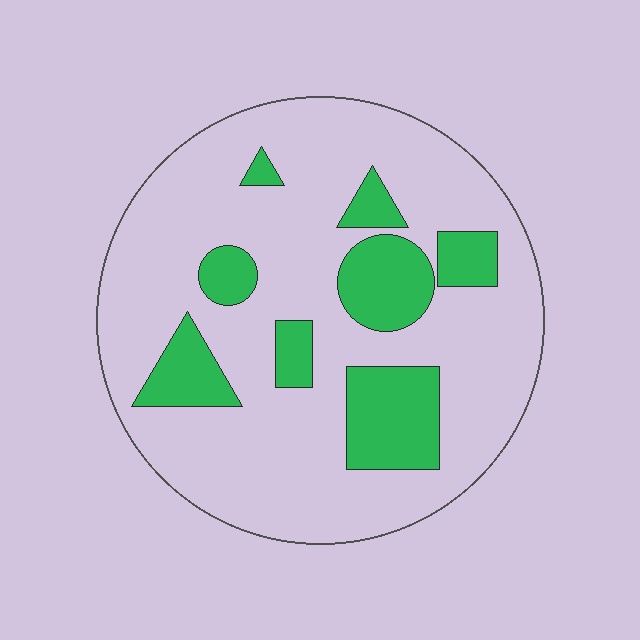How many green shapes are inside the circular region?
8.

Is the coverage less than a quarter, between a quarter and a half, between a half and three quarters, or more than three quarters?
Less than a quarter.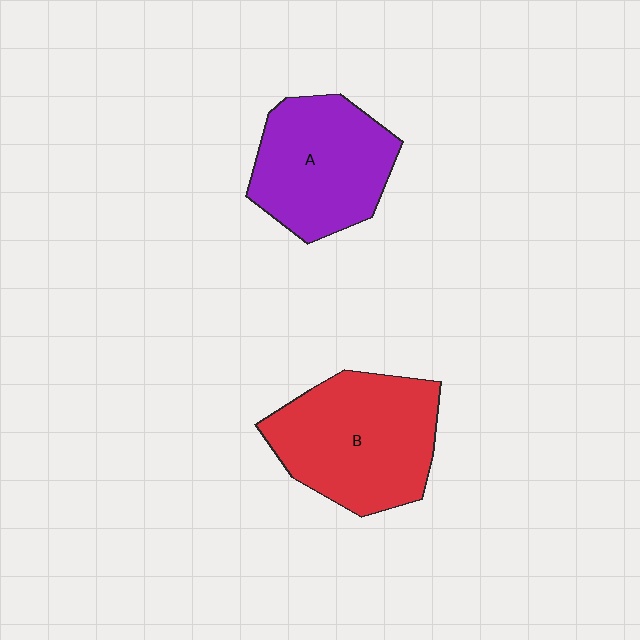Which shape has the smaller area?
Shape A (purple).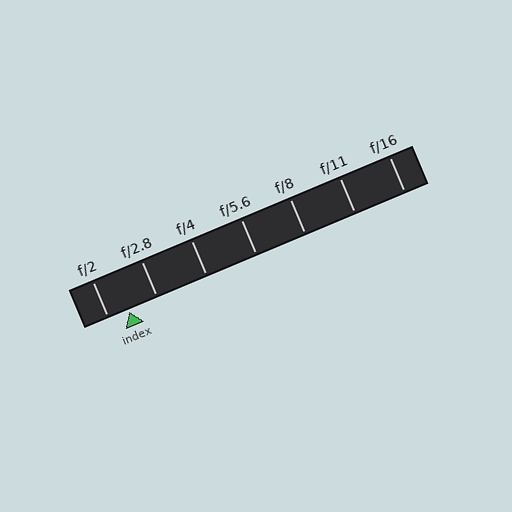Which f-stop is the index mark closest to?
The index mark is closest to f/2.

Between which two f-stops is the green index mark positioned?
The index mark is between f/2 and f/2.8.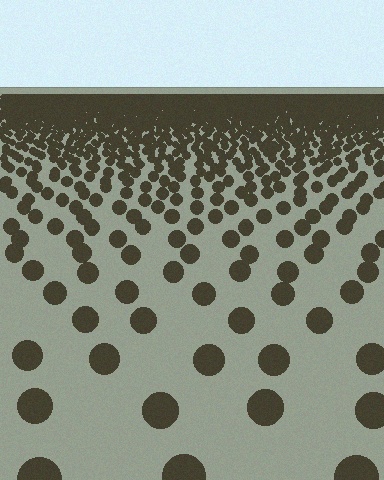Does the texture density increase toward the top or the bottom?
Density increases toward the top.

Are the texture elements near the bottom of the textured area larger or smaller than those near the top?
Larger. Near the bottom, elements are closer to the viewer and appear at a bigger on-screen size.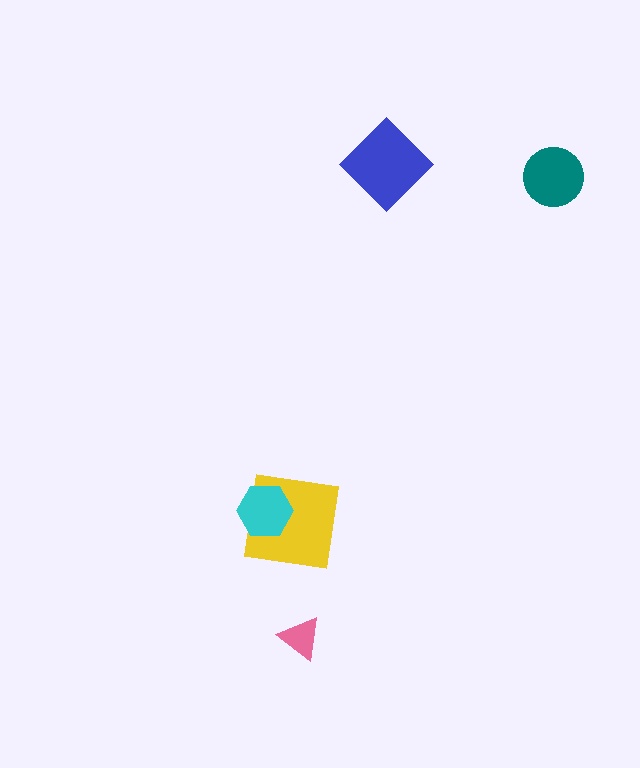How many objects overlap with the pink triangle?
0 objects overlap with the pink triangle.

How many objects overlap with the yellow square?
1 object overlaps with the yellow square.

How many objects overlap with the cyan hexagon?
1 object overlaps with the cyan hexagon.